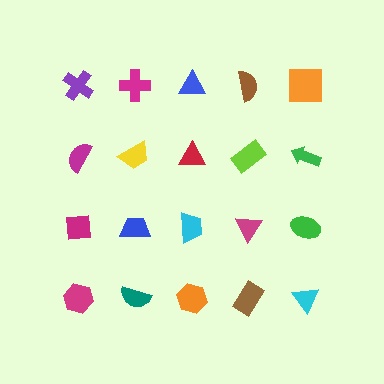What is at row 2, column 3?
A red triangle.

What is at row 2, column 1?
A magenta semicircle.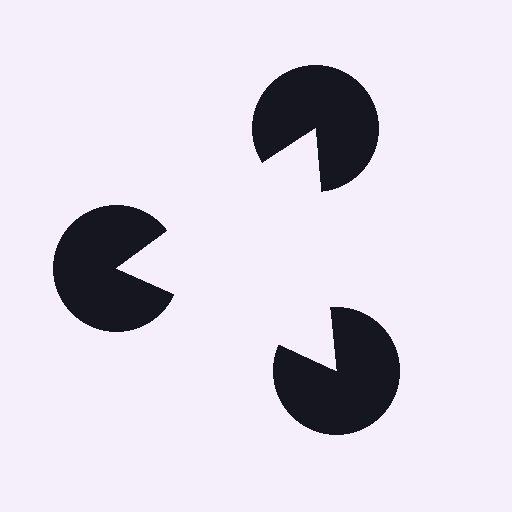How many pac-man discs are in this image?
There are 3 — one at each vertex of the illusory triangle.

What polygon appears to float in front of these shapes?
An illusory triangle — its edges are inferred from the aligned wedge cuts in the pac-man discs, not physically drawn.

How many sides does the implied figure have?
3 sides.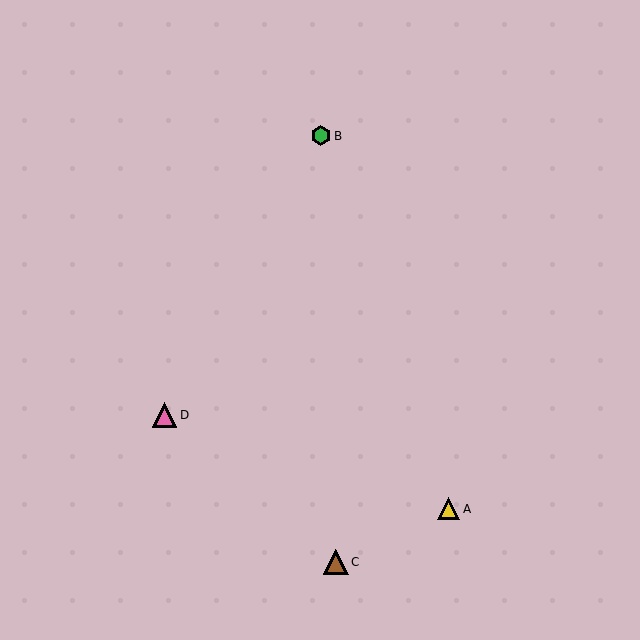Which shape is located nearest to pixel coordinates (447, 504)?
The yellow triangle (labeled A) at (449, 509) is nearest to that location.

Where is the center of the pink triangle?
The center of the pink triangle is at (165, 415).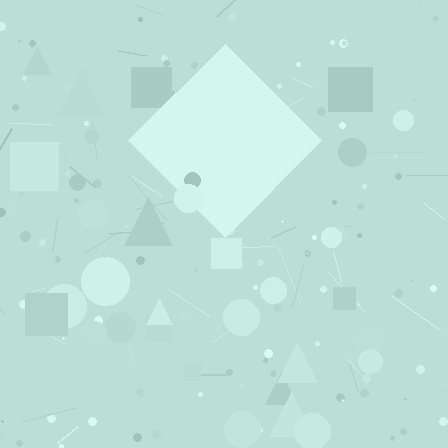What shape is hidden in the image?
A diamond is hidden in the image.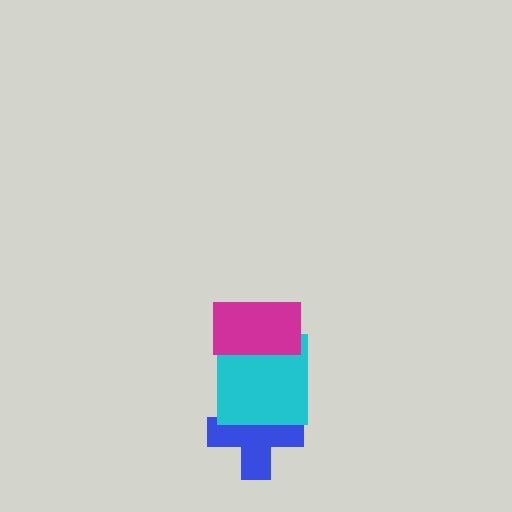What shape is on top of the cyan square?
The magenta rectangle is on top of the cyan square.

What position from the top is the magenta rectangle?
The magenta rectangle is 1st from the top.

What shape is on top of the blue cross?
The cyan square is on top of the blue cross.